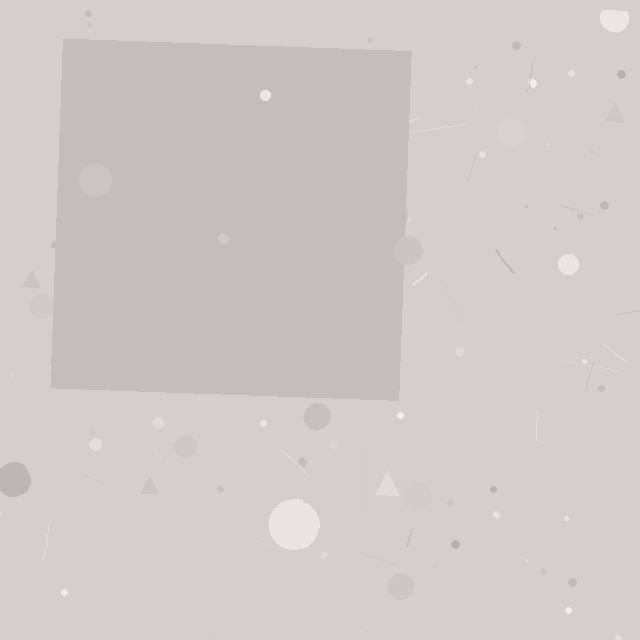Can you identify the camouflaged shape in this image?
The camouflaged shape is a square.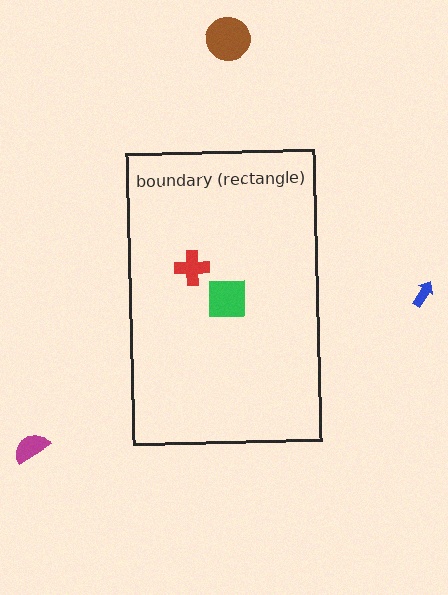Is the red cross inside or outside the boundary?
Inside.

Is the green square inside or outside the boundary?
Inside.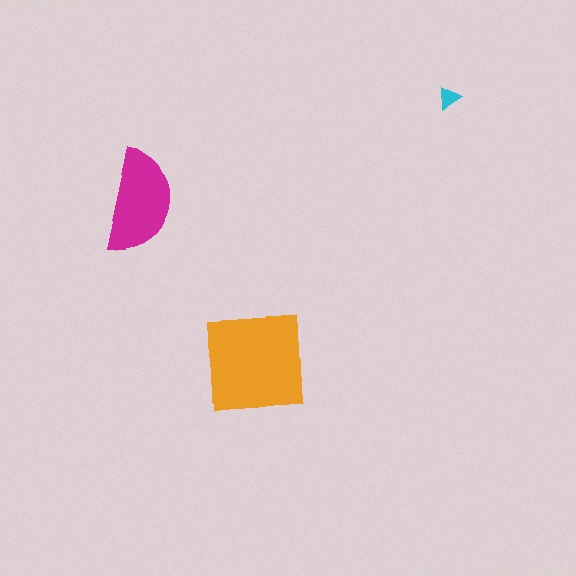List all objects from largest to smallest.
The orange square, the magenta semicircle, the cyan triangle.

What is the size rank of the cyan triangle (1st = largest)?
3rd.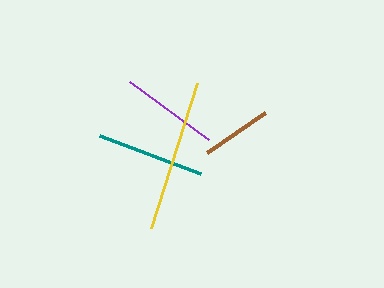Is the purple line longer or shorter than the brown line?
The purple line is longer than the brown line.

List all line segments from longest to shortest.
From longest to shortest: yellow, teal, purple, brown.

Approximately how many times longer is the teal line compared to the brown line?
The teal line is approximately 1.5 times the length of the brown line.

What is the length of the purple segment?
The purple segment is approximately 99 pixels long.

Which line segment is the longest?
The yellow line is the longest at approximately 152 pixels.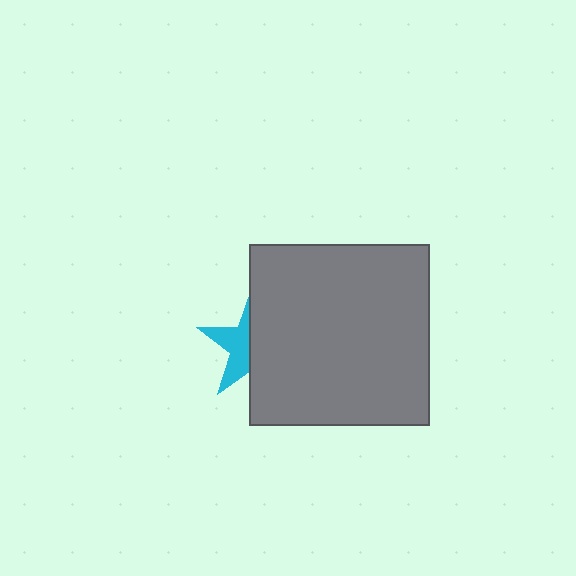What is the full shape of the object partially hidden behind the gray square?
The partially hidden object is a cyan star.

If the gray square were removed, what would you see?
You would see the complete cyan star.